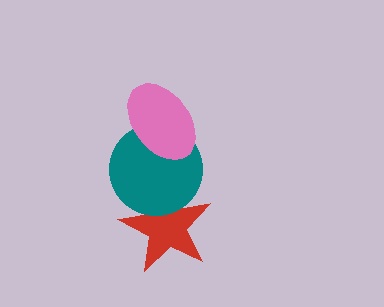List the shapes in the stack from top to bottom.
From top to bottom: the pink ellipse, the teal circle, the red star.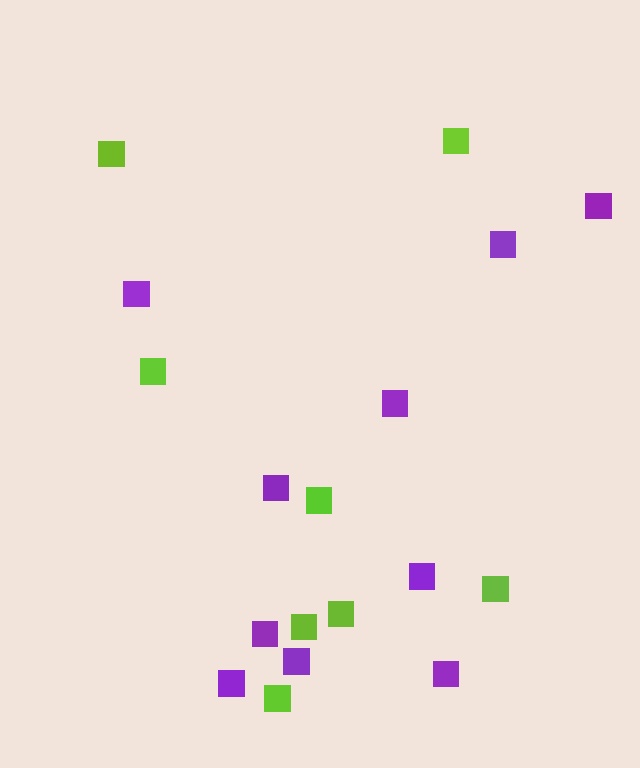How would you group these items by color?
There are 2 groups: one group of lime squares (8) and one group of purple squares (10).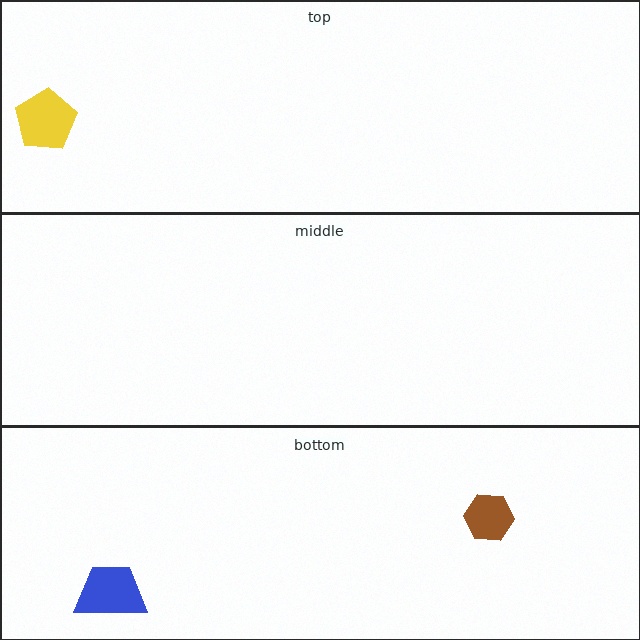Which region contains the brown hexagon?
The bottom region.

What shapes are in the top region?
The yellow pentagon.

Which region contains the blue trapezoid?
The bottom region.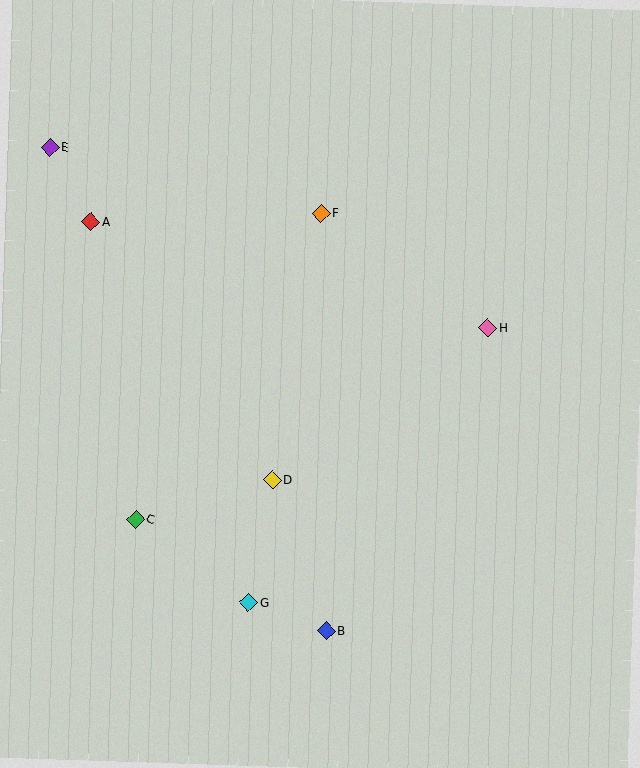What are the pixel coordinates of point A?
Point A is at (91, 221).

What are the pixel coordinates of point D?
Point D is at (272, 480).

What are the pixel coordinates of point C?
Point C is at (136, 519).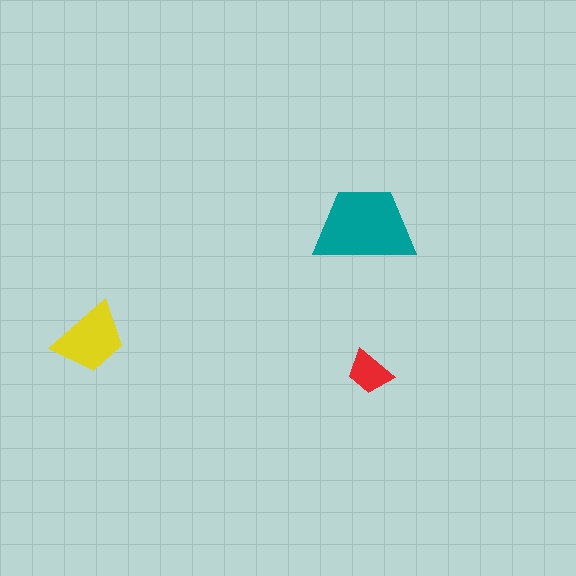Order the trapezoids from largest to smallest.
the teal one, the yellow one, the red one.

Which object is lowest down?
The red trapezoid is bottommost.